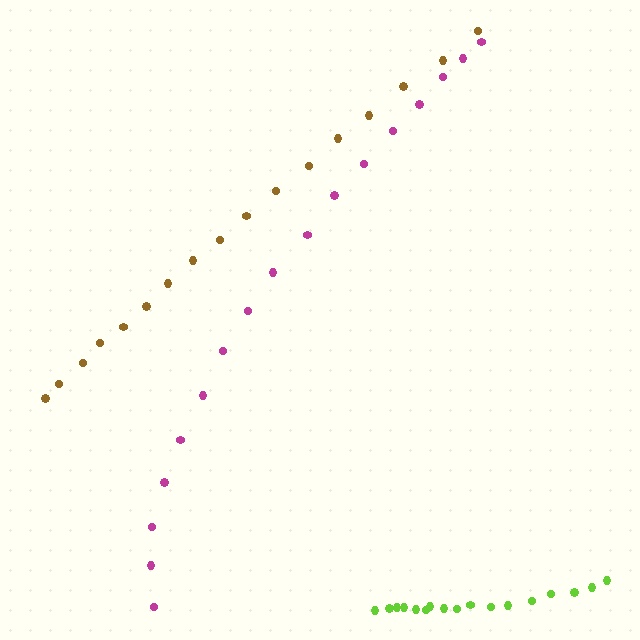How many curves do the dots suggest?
There are 3 distinct paths.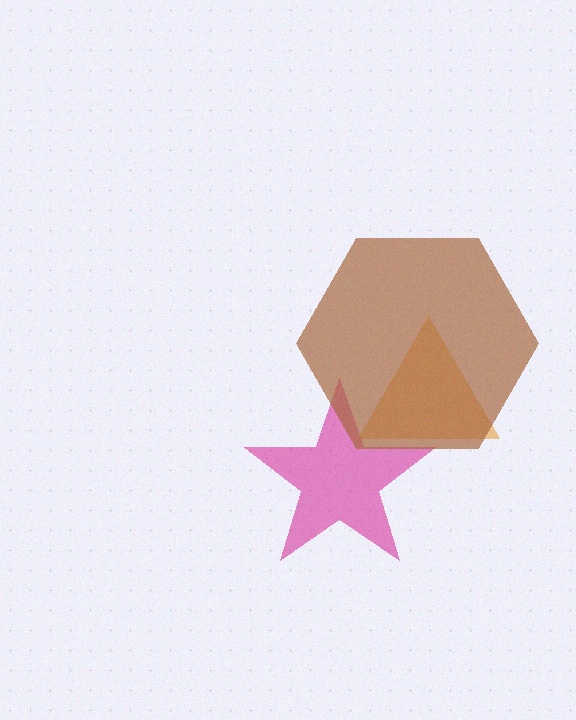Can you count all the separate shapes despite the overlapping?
Yes, there are 3 separate shapes.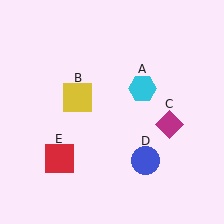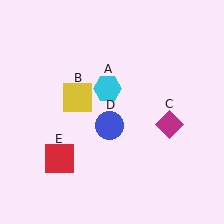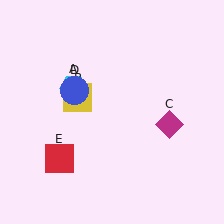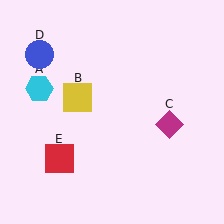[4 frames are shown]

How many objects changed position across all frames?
2 objects changed position: cyan hexagon (object A), blue circle (object D).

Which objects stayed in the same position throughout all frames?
Yellow square (object B) and magenta diamond (object C) and red square (object E) remained stationary.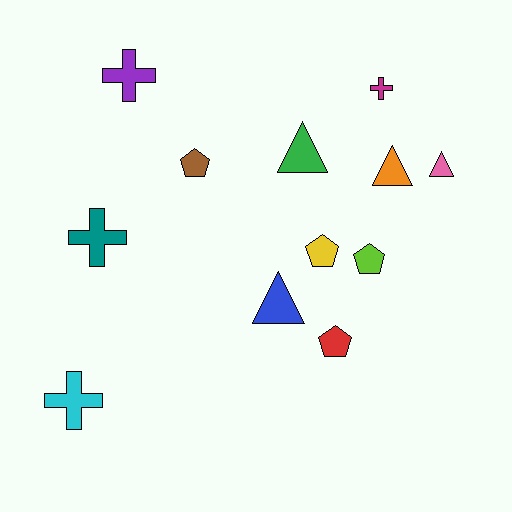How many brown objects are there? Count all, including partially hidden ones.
There is 1 brown object.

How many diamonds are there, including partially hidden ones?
There are no diamonds.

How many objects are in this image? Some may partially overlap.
There are 12 objects.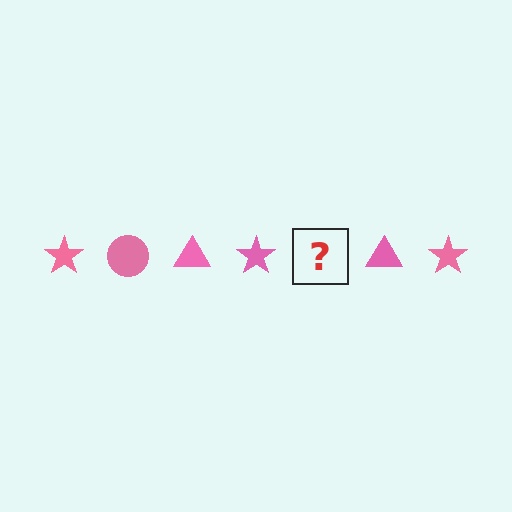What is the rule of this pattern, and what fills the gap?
The rule is that the pattern cycles through star, circle, triangle shapes in pink. The gap should be filled with a pink circle.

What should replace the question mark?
The question mark should be replaced with a pink circle.